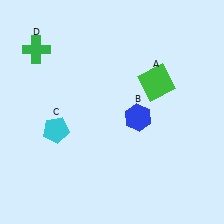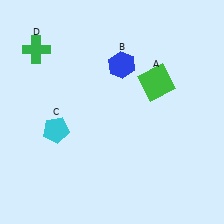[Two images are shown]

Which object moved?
The blue hexagon (B) moved up.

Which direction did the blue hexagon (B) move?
The blue hexagon (B) moved up.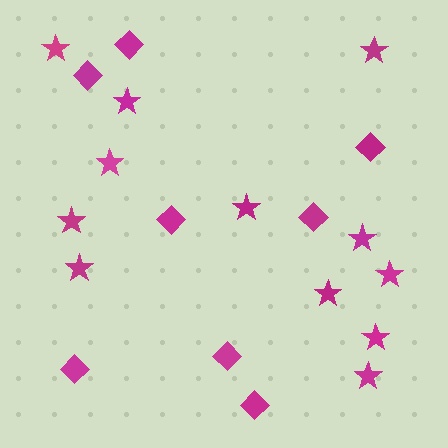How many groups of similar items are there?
There are 2 groups: one group of stars (12) and one group of diamonds (8).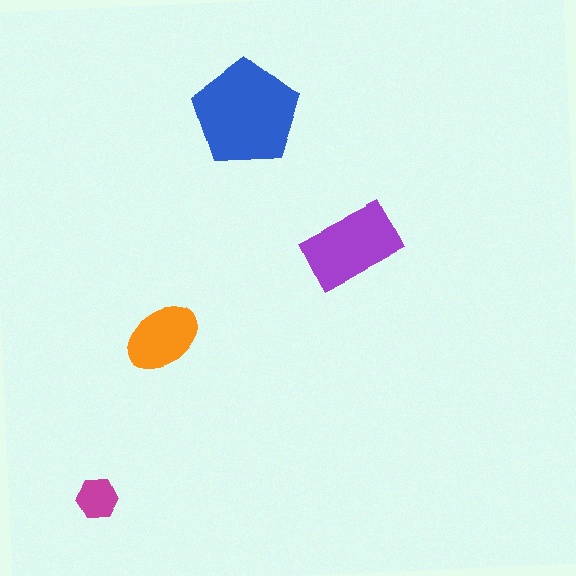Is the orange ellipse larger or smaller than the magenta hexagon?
Larger.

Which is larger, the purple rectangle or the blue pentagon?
The blue pentagon.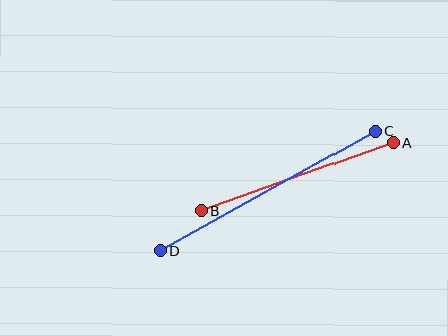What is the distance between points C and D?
The distance is approximately 246 pixels.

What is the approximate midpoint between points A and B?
The midpoint is at approximately (297, 176) pixels.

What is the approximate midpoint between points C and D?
The midpoint is at approximately (268, 191) pixels.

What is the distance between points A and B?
The distance is approximately 204 pixels.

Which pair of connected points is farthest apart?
Points C and D are farthest apart.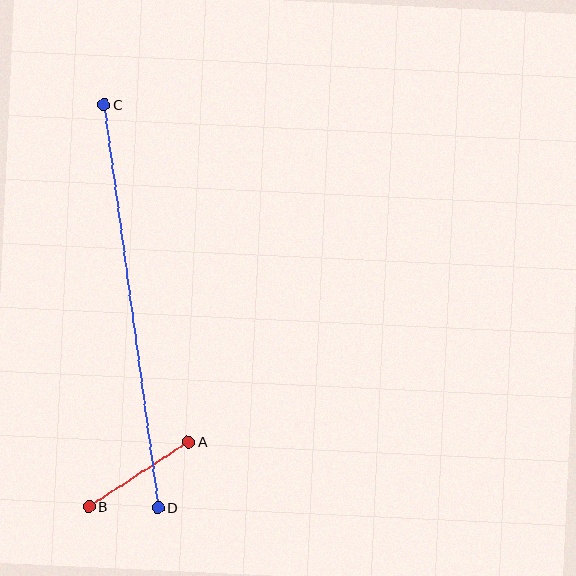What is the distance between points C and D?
The distance is approximately 407 pixels.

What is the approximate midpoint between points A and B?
The midpoint is at approximately (139, 474) pixels.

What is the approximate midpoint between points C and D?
The midpoint is at approximately (131, 306) pixels.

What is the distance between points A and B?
The distance is approximately 118 pixels.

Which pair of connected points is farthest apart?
Points C and D are farthest apart.